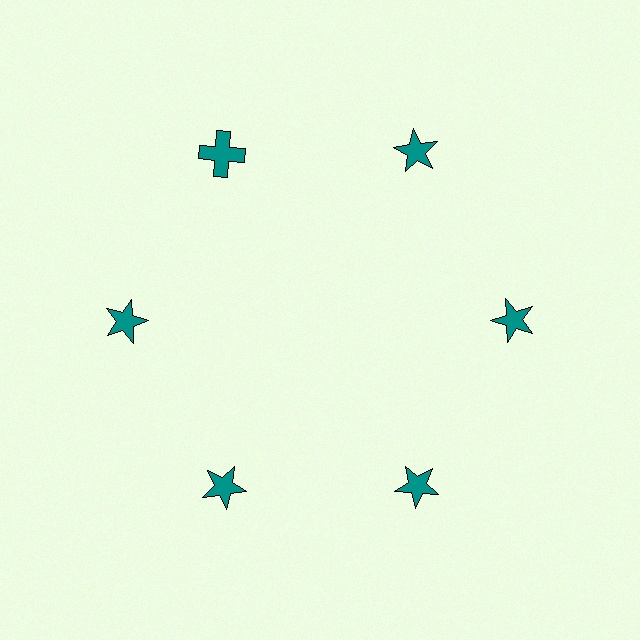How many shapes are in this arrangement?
There are 6 shapes arranged in a ring pattern.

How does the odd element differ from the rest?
It has a different shape: cross instead of star.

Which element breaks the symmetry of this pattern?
The teal cross at roughly the 11 o'clock position breaks the symmetry. All other shapes are teal stars.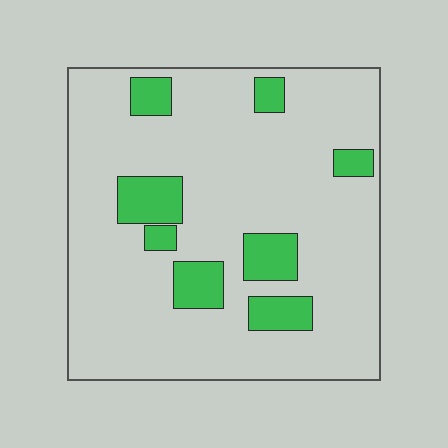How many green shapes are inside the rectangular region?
8.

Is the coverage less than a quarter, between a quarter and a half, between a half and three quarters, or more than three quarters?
Less than a quarter.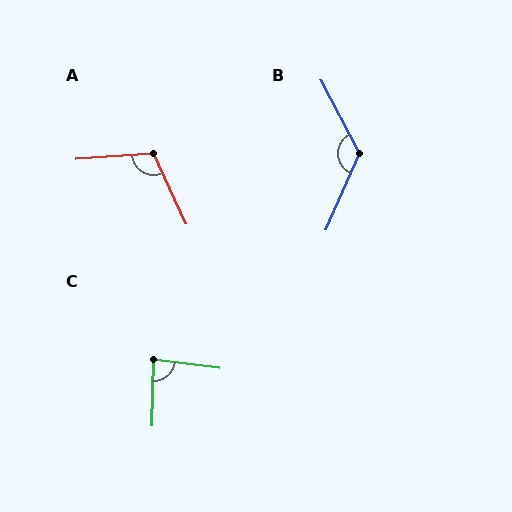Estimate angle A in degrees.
Approximately 111 degrees.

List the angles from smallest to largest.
C (84°), A (111°), B (129°).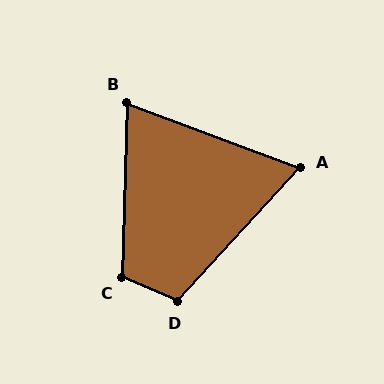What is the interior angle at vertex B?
Approximately 71 degrees (acute).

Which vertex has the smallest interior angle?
A, at approximately 68 degrees.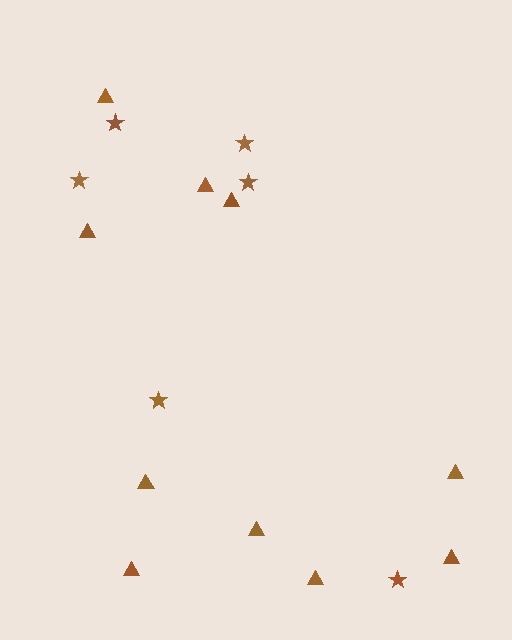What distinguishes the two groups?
There are 2 groups: one group of triangles (10) and one group of stars (6).